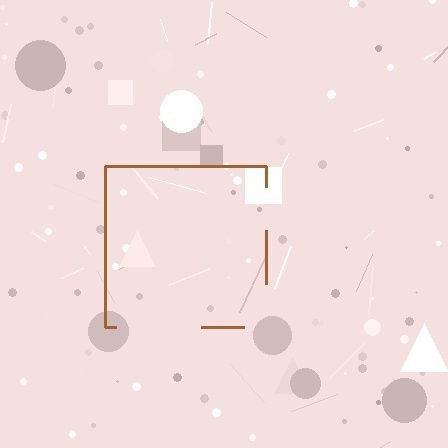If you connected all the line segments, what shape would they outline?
They would outline a square.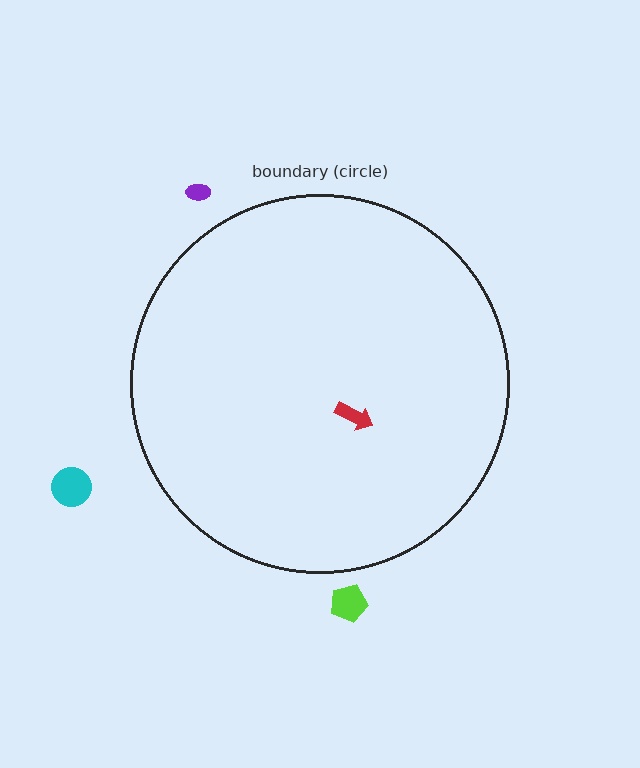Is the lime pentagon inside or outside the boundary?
Outside.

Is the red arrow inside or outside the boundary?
Inside.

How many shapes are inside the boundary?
1 inside, 3 outside.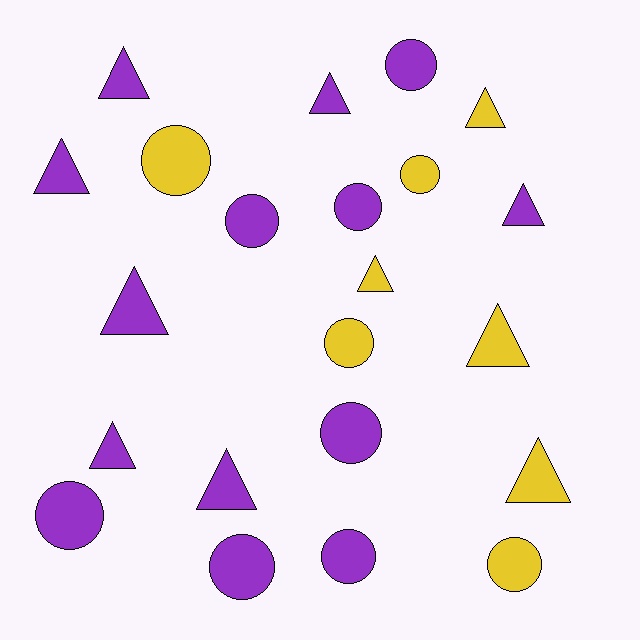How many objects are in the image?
There are 22 objects.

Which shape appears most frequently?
Circle, with 11 objects.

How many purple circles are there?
There are 7 purple circles.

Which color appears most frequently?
Purple, with 14 objects.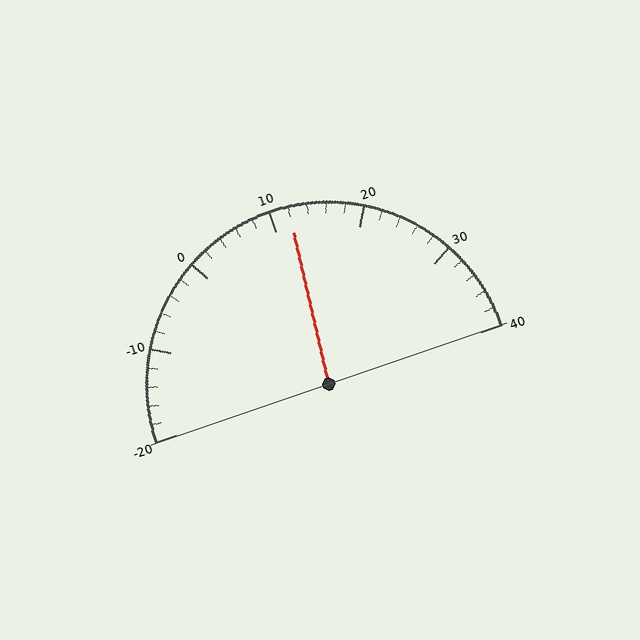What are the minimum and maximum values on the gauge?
The gauge ranges from -20 to 40.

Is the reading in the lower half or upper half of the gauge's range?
The reading is in the upper half of the range (-20 to 40).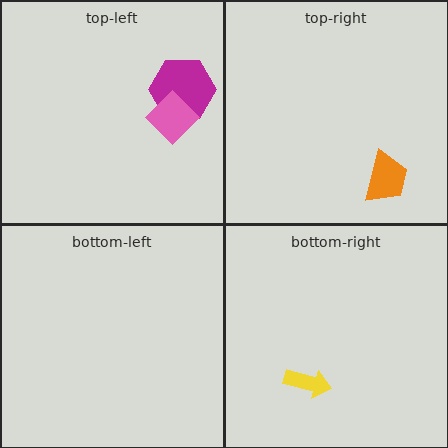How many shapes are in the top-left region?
2.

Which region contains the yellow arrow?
The bottom-right region.